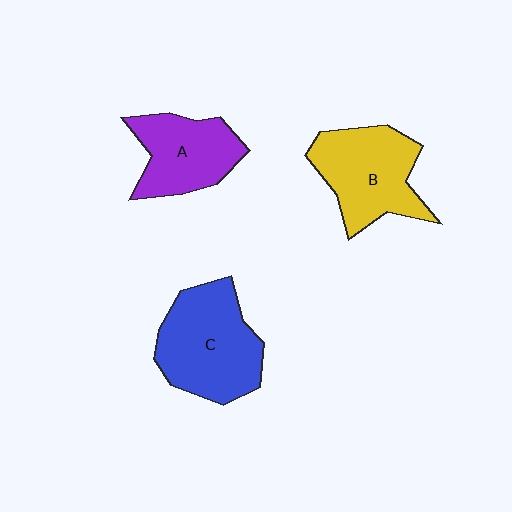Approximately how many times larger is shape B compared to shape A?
Approximately 1.2 times.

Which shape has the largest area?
Shape C (blue).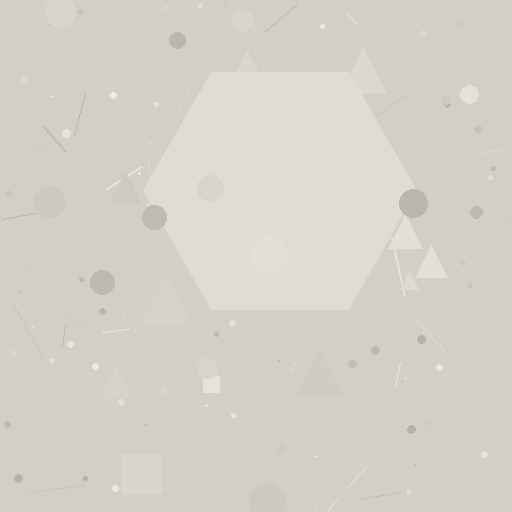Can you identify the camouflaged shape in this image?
The camouflaged shape is a hexagon.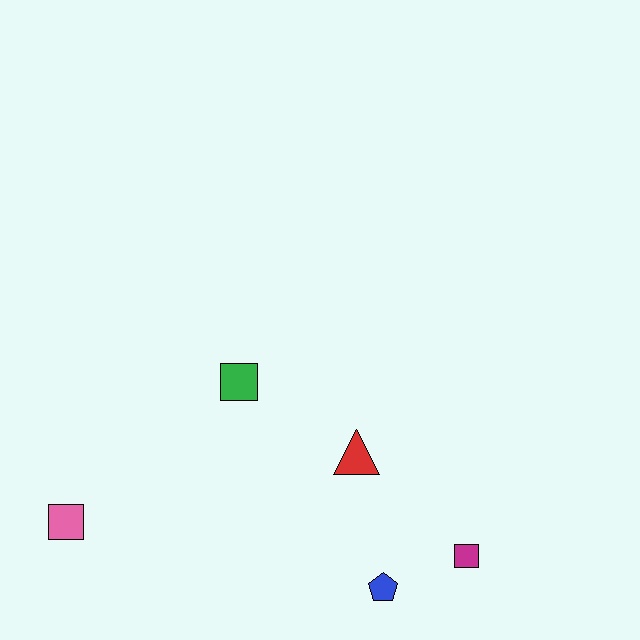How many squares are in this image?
There are 3 squares.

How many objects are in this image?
There are 5 objects.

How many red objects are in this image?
There is 1 red object.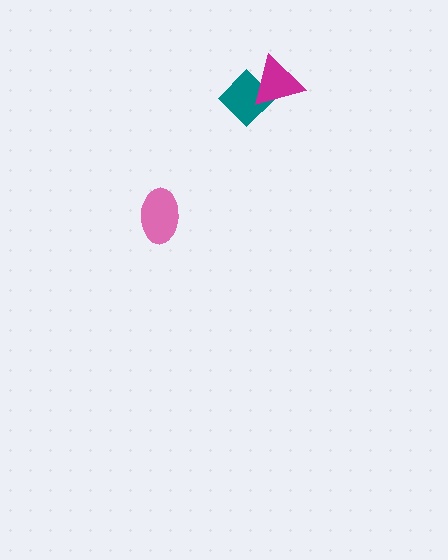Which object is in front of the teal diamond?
The magenta triangle is in front of the teal diamond.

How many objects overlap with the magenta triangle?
1 object overlaps with the magenta triangle.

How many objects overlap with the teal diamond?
1 object overlaps with the teal diamond.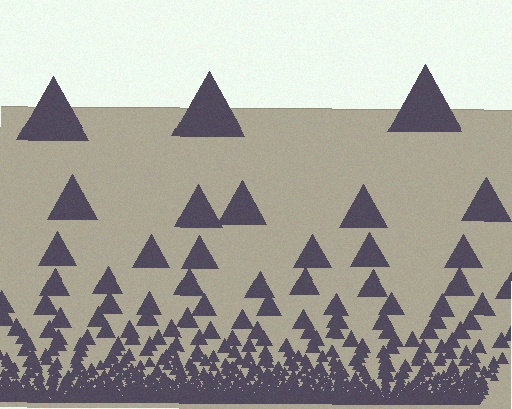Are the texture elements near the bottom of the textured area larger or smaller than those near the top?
Smaller. The gradient is inverted — elements near the bottom are smaller and denser.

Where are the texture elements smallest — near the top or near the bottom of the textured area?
Near the bottom.